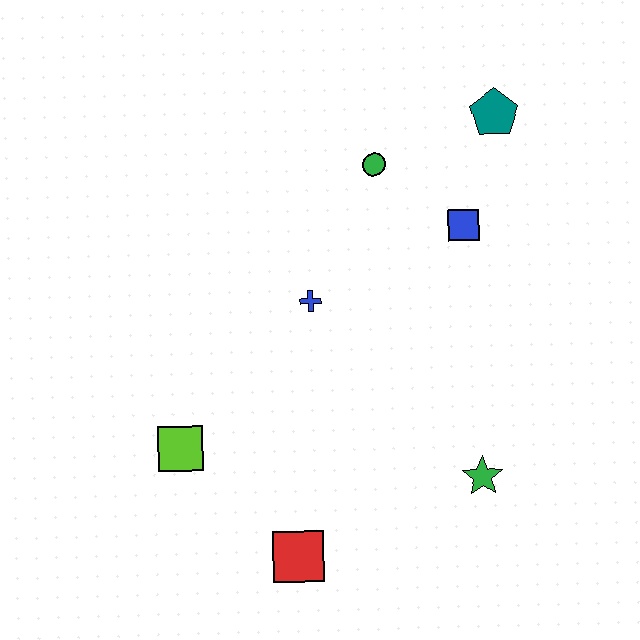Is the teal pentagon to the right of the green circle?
Yes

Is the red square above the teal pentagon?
No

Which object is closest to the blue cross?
The green circle is closest to the blue cross.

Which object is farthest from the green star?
The teal pentagon is farthest from the green star.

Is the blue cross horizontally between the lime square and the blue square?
Yes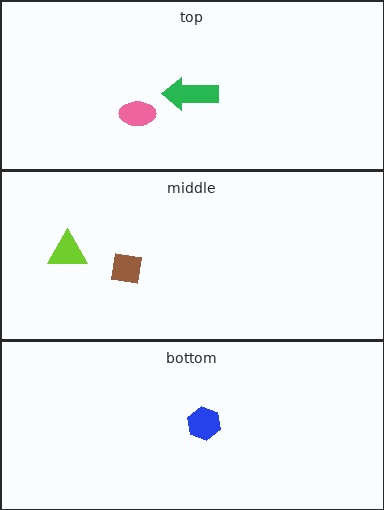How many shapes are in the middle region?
2.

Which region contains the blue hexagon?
The bottom region.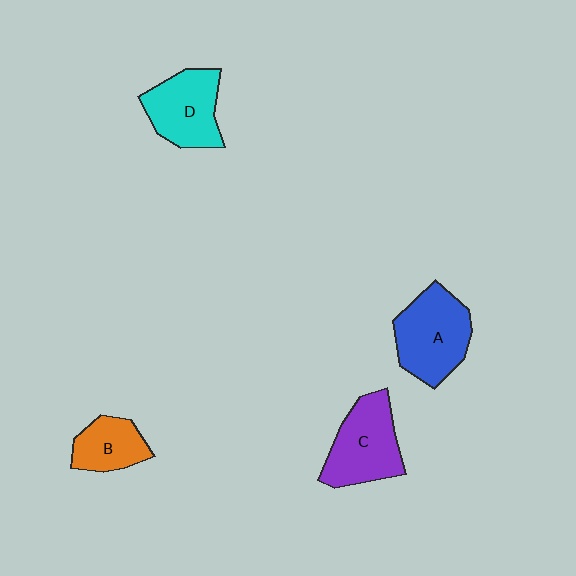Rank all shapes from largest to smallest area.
From largest to smallest: A (blue), C (purple), D (cyan), B (orange).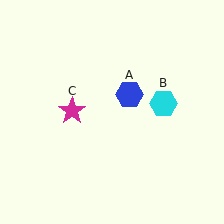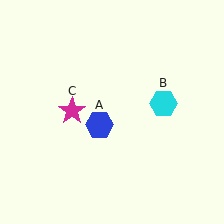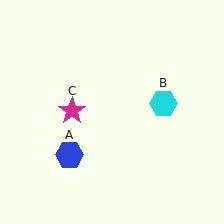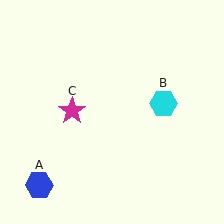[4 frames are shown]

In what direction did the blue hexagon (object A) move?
The blue hexagon (object A) moved down and to the left.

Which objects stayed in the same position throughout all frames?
Cyan hexagon (object B) and magenta star (object C) remained stationary.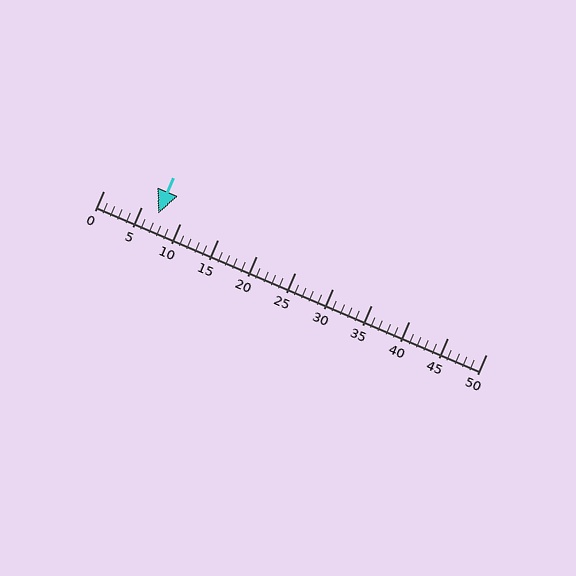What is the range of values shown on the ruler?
The ruler shows values from 0 to 50.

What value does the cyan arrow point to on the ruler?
The cyan arrow points to approximately 7.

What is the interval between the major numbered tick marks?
The major tick marks are spaced 5 units apart.